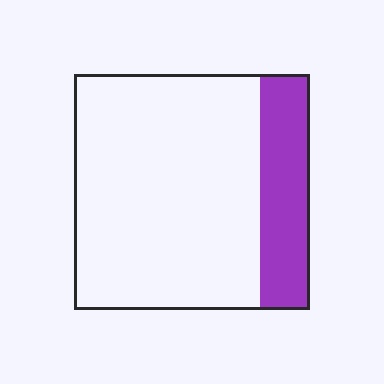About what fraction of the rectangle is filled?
About one fifth (1/5).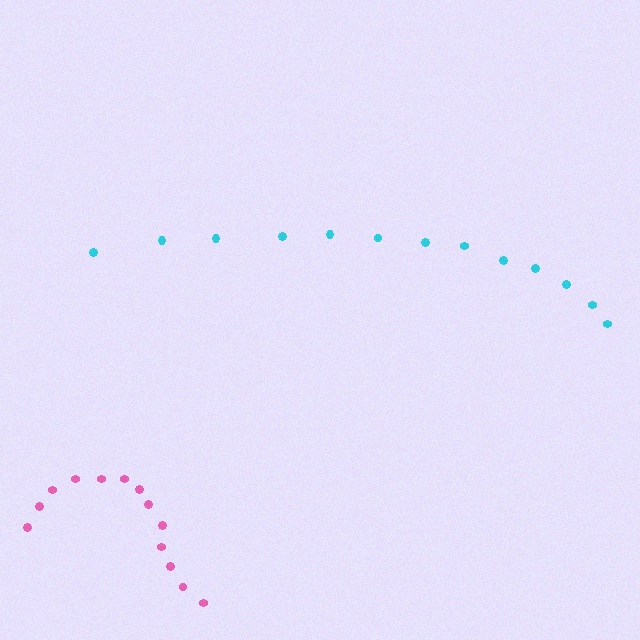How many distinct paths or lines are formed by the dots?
There are 2 distinct paths.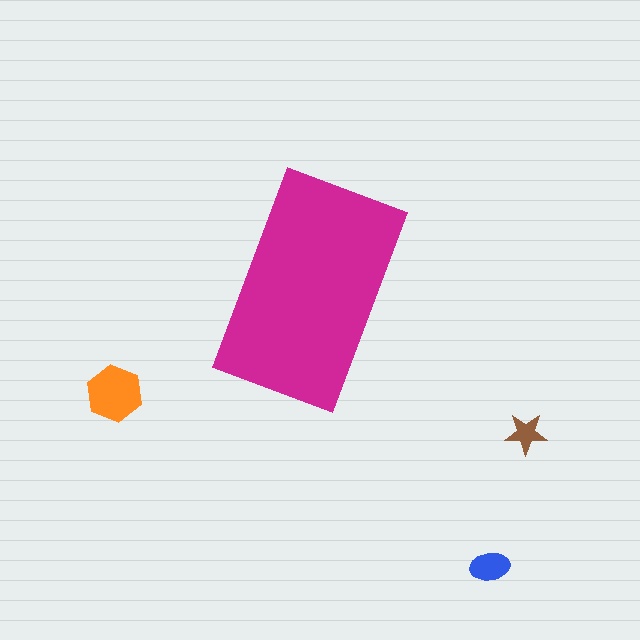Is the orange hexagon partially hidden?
No, the orange hexagon is fully visible.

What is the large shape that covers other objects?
A magenta rectangle.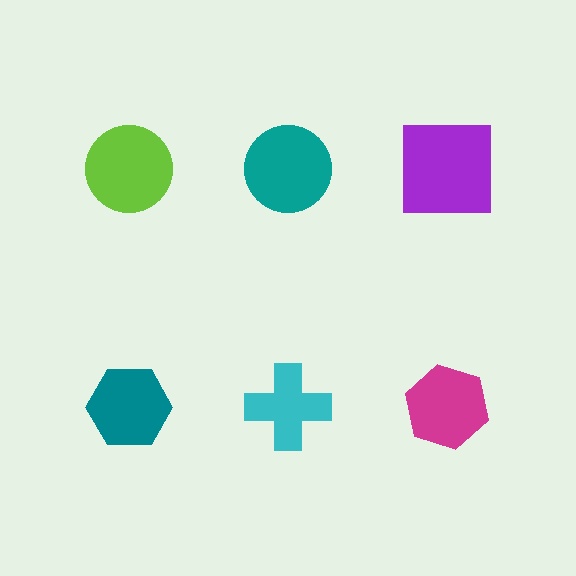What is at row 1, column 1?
A lime circle.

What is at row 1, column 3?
A purple square.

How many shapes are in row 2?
3 shapes.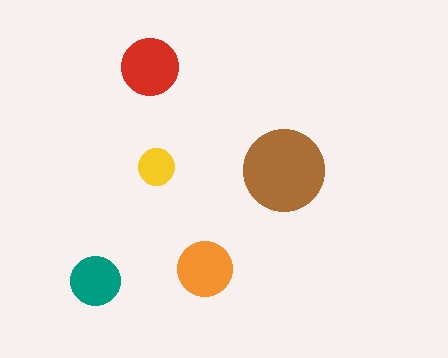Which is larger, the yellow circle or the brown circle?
The brown one.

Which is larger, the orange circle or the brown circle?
The brown one.